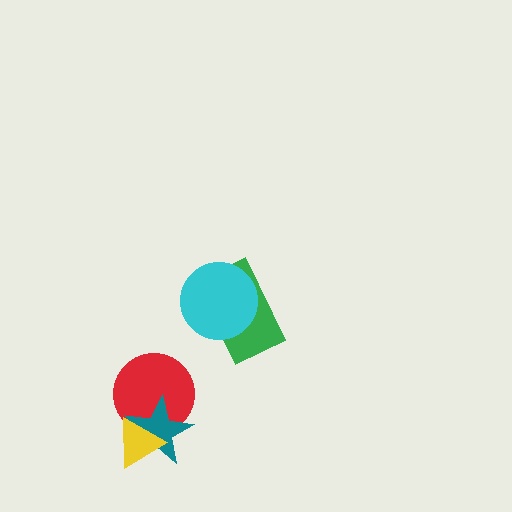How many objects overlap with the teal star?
2 objects overlap with the teal star.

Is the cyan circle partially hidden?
No, no other shape covers it.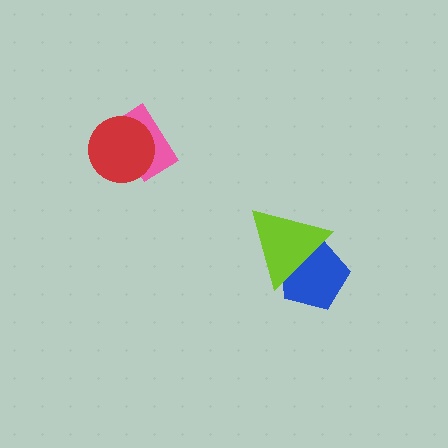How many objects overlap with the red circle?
1 object overlaps with the red circle.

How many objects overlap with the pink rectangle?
1 object overlaps with the pink rectangle.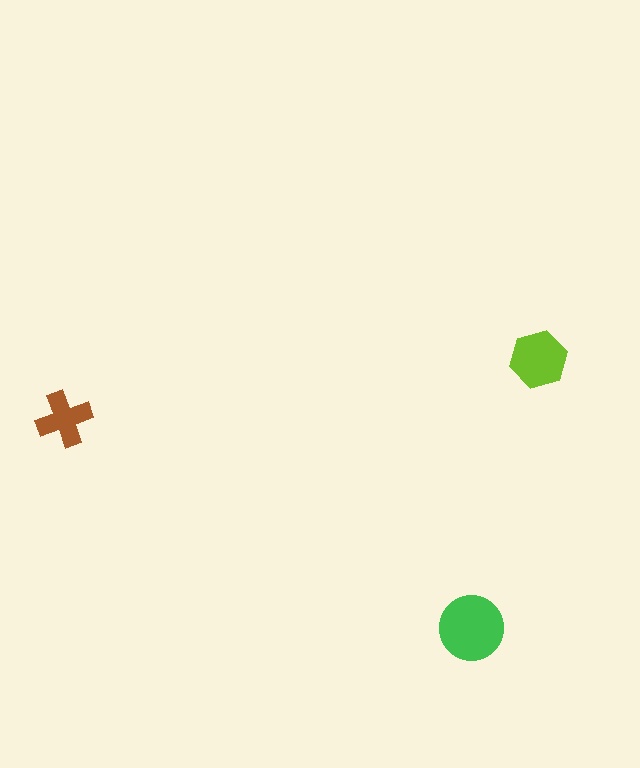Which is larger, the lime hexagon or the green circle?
The green circle.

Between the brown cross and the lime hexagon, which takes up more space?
The lime hexagon.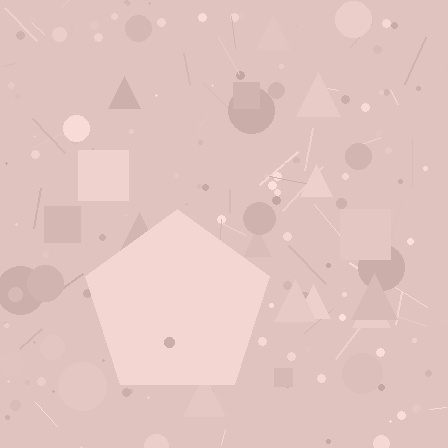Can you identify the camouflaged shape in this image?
The camouflaged shape is a pentagon.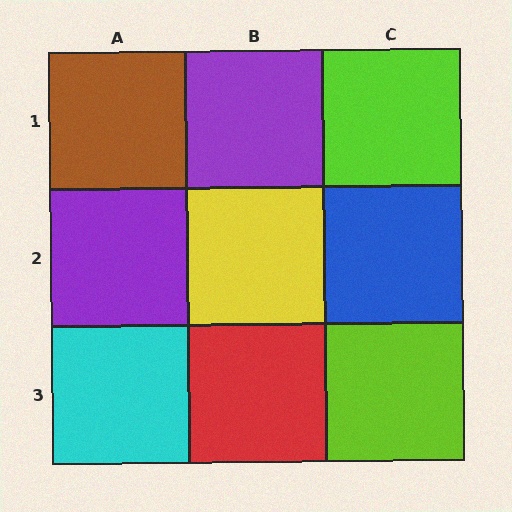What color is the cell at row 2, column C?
Blue.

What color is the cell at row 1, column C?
Lime.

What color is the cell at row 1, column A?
Brown.